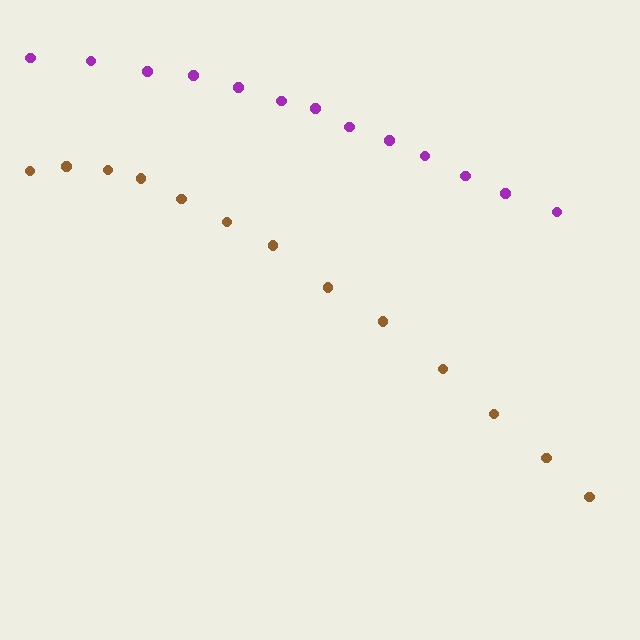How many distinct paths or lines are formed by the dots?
There are 2 distinct paths.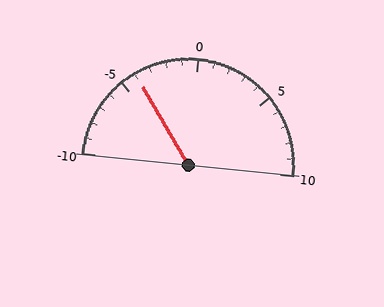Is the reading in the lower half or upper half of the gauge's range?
The reading is in the lower half of the range (-10 to 10).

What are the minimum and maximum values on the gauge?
The gauge ranges from -10 to 10.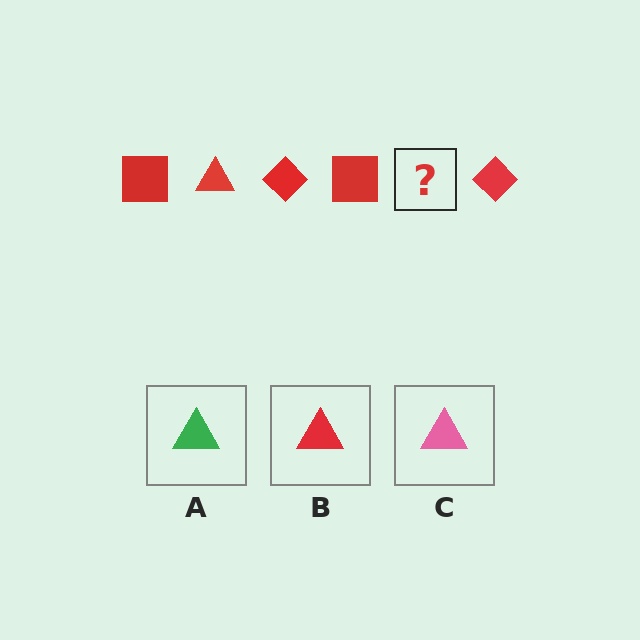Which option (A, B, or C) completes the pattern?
B.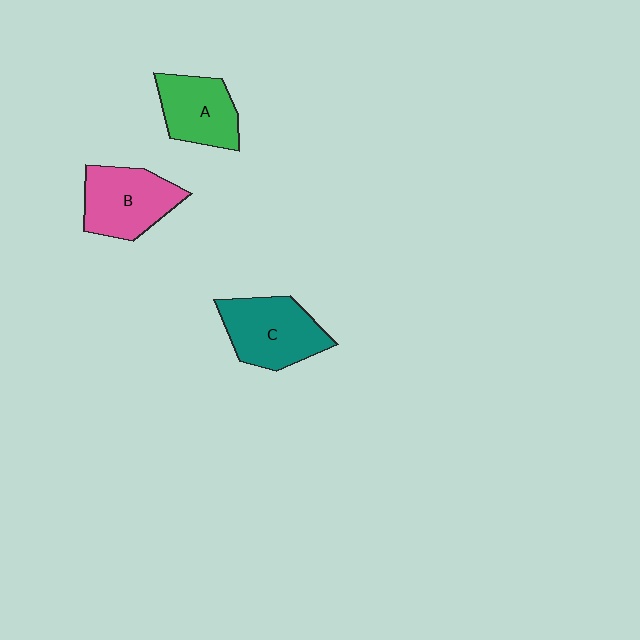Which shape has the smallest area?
Shape A (green).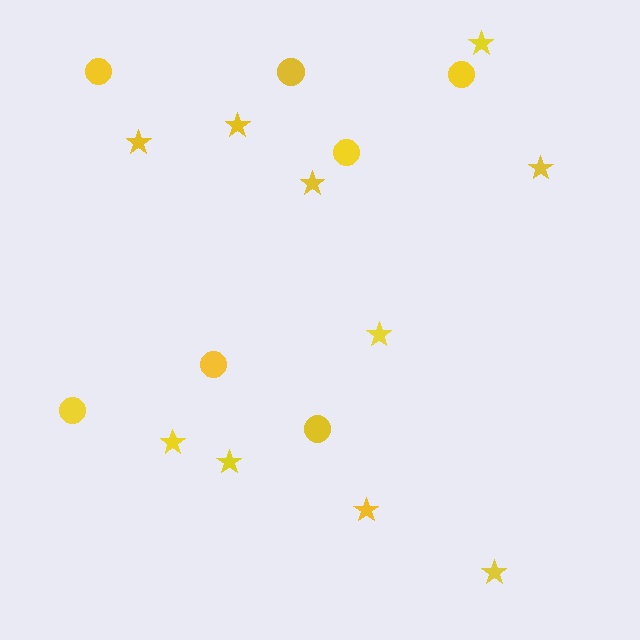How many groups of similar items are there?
There are 2 groups: one group of circles (7) and one group of stars (10).